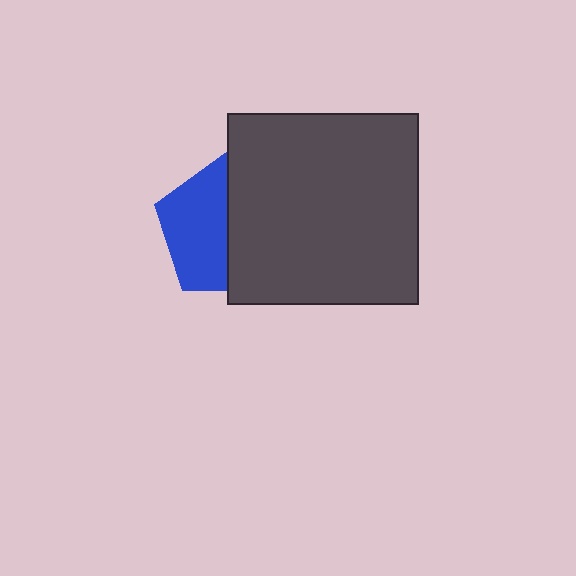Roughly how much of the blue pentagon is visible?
About half of it is visible (roughly 50%).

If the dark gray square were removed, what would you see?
You would see the complete blue pentagon.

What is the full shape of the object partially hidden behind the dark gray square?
The partially hidden object is a blue pentagon.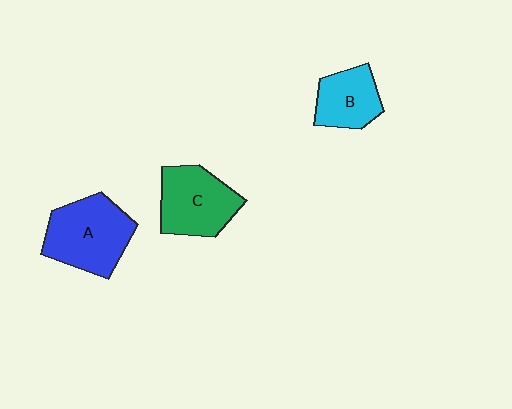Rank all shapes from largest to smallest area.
From largest to smallest: A (blue), C (green), B (cyan).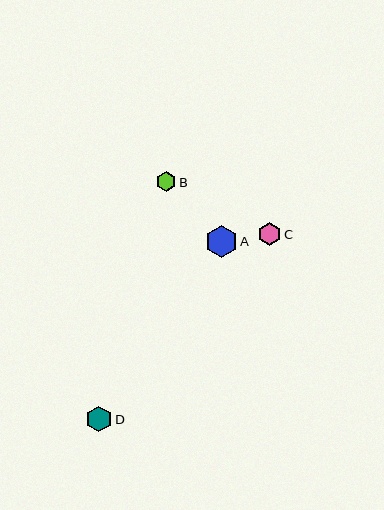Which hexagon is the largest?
Hexagon A is the largest with a size of approximately 32 pixels.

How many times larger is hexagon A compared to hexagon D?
Hexagon A is approximately 1.3 times the size of hexagon D.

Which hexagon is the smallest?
Hexagon B is the smallest with a size of approximately 20 pixels.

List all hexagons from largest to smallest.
From largest to smallest: A, D, C, B.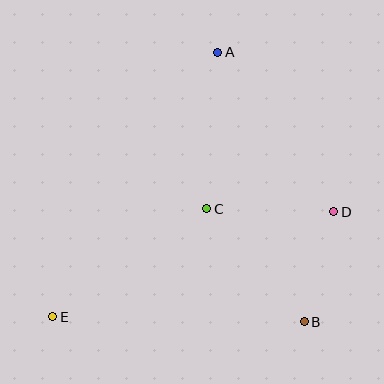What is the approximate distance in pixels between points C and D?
The distance between C and D is approximately 127 pixels.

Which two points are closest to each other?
Points B and D are closest to each other.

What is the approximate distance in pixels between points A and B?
The distance between A and B is approximately 283 pixels.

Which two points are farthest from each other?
Points A and E are farthest from each other.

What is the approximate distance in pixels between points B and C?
The distance between B and C is approximately 150 pixels.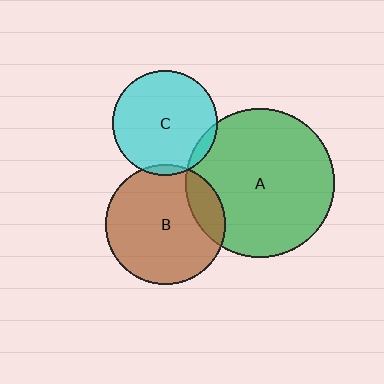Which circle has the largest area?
Circle A (green).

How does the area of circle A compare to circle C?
Approximately 2.0 times.